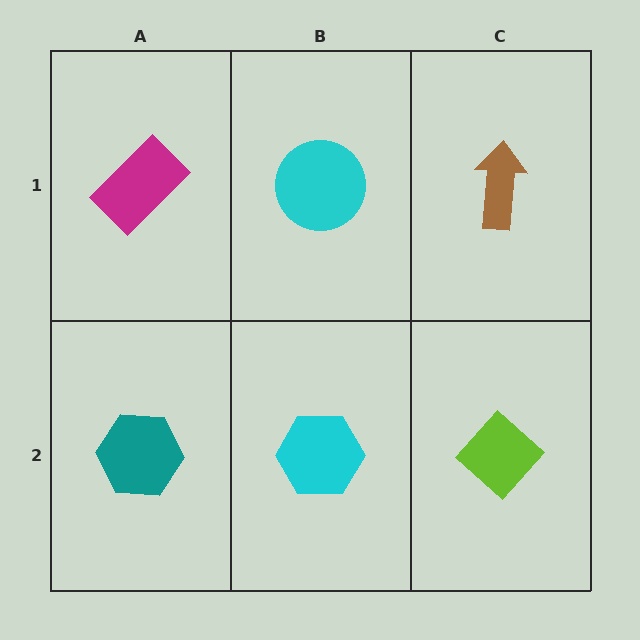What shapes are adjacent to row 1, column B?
A cyan hexagon (row 2, column B), a magenta rectangle (row 1, column A), a brown arrow (row 1, column C).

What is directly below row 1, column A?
A teal hexagon.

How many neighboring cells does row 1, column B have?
3.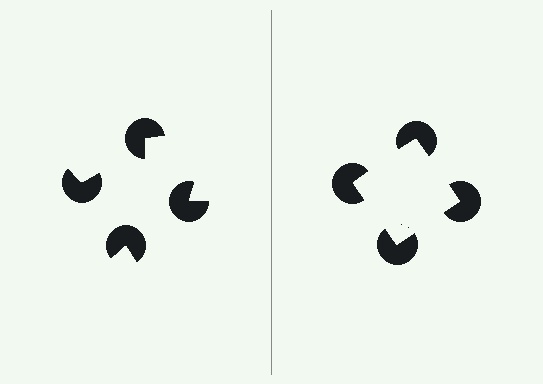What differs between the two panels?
The pac-man discs are positioned identically on both sides; only the wedge orientations differ. On the right they align to a square; on the left they are misaligned.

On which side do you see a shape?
An illusory square appears on the right side. On the left side the wedge cuts are rotated, so no coherent shape forms.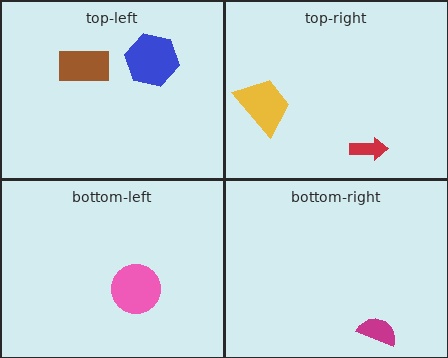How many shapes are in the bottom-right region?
1.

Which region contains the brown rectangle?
The top-left region.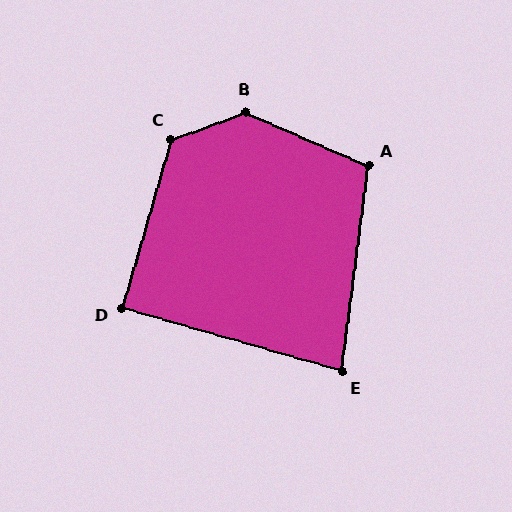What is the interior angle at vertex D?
Approximately 90 degrees (approximately right).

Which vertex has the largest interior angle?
B, at approximately 136 degrees.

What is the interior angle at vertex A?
Approximately 106 degrees (obtuse).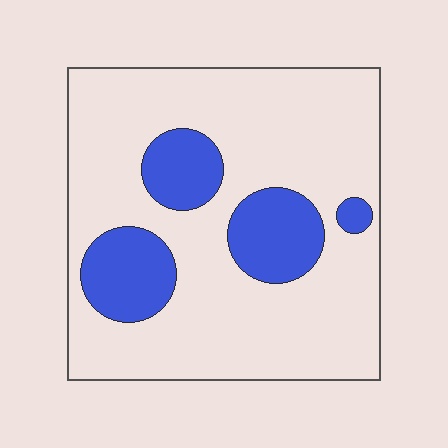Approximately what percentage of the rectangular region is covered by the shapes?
Approximately 20%.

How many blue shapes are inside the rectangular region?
4.